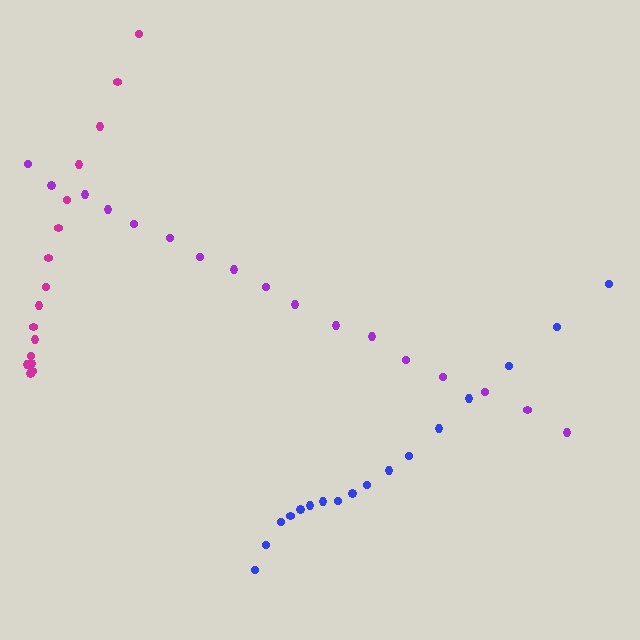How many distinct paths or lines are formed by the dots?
There are 3 distinct paths.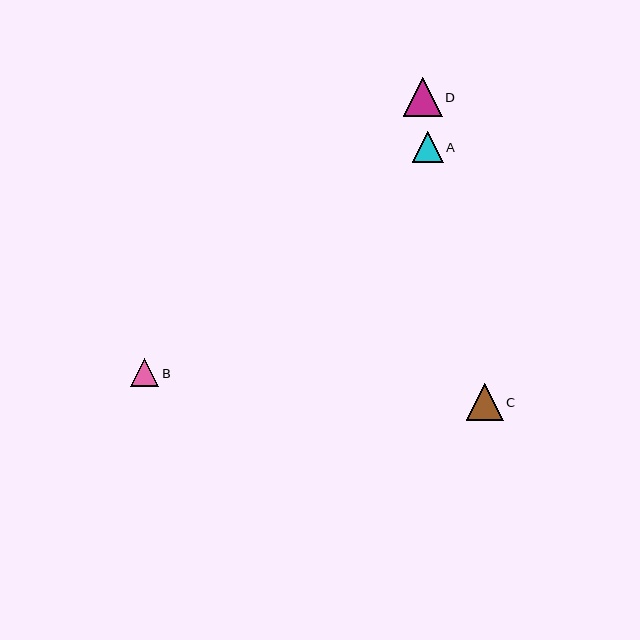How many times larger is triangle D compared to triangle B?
Triangle D is approximately 1.4 times the size of triangle B.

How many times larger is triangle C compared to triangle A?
Triangle C is approximately 1.2 times the size of triangle A.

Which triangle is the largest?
Triangle D is the largest with a size of approximately 39 pixels.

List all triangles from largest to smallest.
From largest to smallest: D, C, A, B.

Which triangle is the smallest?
Triangle B is the smallest with a size of approximately 29 pixels.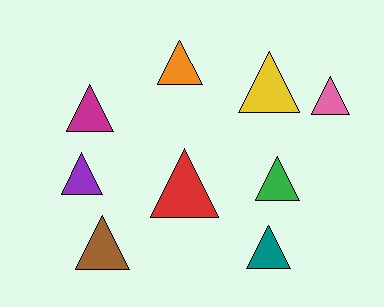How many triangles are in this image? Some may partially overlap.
There are 9 triangles.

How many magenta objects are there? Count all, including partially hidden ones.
There is 1 magenta object.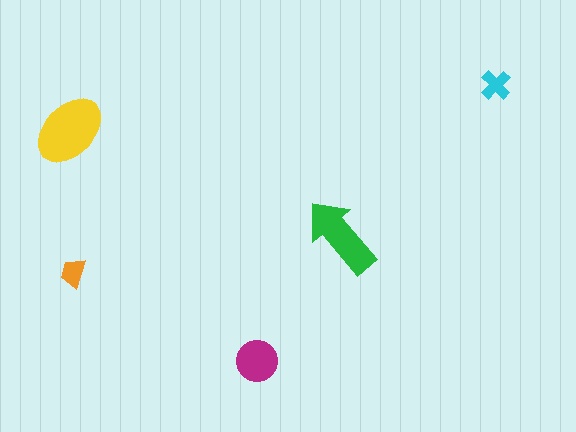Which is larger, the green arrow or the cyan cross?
The green arrow.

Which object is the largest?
The yellow ellipse.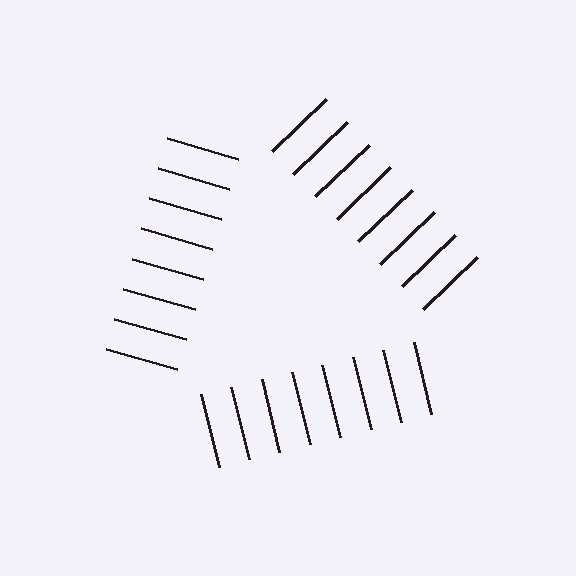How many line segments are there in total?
24 — 8 along each of the 3 edges.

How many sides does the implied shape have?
3 sides — the line-ends trace a triangle.